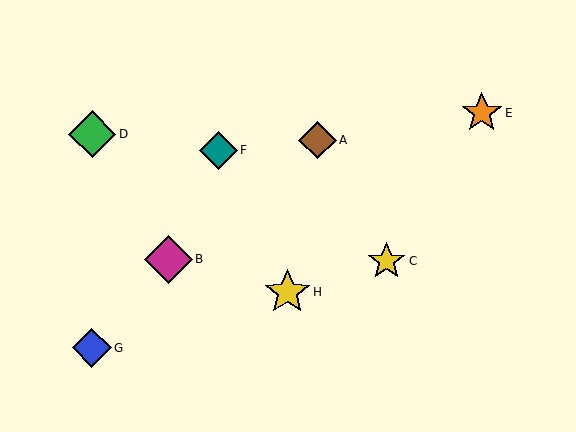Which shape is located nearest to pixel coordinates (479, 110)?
The orange star (labeled E) at (482, 113) is nearest to that location.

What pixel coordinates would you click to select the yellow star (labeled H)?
Click at (287, 292) to select the yellow star H.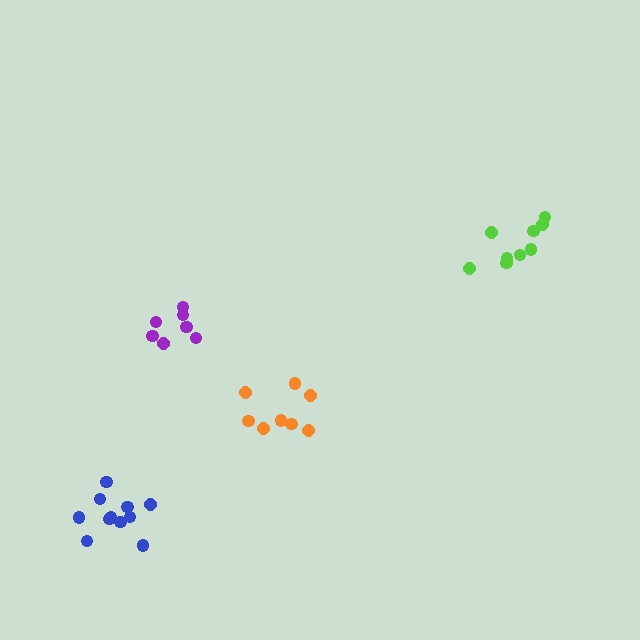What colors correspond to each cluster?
The clusters are colored: lime, purple, blue, orange.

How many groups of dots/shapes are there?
There are 4 groups.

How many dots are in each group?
Group 1: 9 dots, Group 2: 7 dots, Group 3: 11 dots, Group 4: 8 dots (35 total).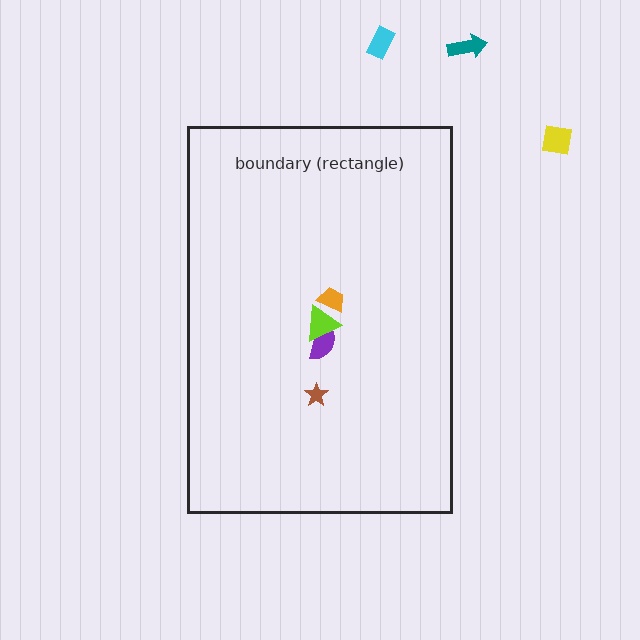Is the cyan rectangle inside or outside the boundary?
Outside.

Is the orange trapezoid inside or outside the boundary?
Inside.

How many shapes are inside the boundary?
4 inside, 3 outside.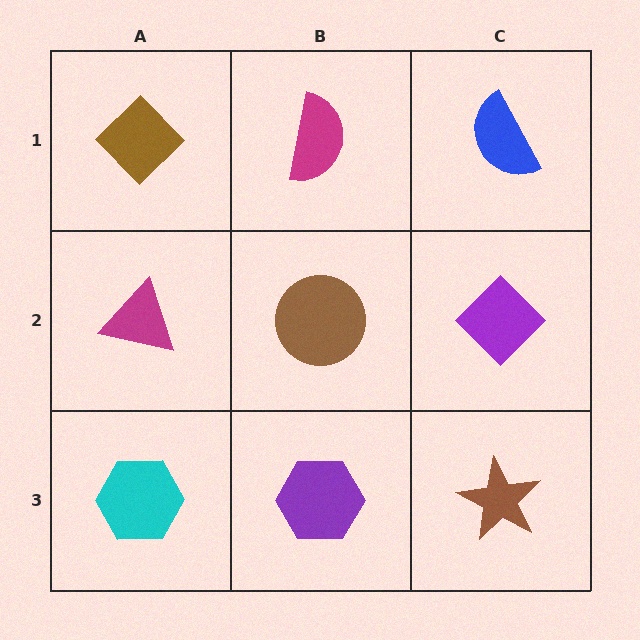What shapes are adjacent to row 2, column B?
A magenta semicircle (row 1, column B), a purple hexagon (row 3, column B), a magenta triangle (row 2, column A), a purple diamond (row 2, column C).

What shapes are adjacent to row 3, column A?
A magenta triangle (row 2, column A), a purple hexagon (row 3, column B).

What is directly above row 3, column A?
A magenta triangle.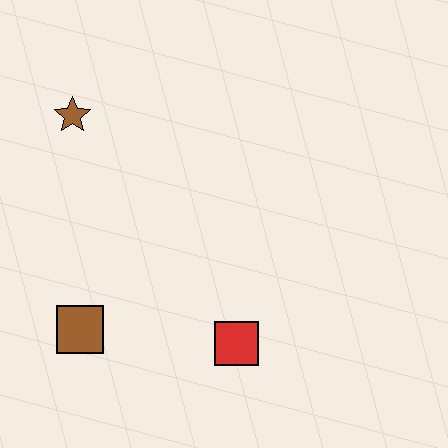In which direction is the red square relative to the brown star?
The red square is below the brown star.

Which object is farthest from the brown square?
The brown star is farthest from the brown square.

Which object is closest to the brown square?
The red square is closest to the brown square.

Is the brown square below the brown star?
Yes